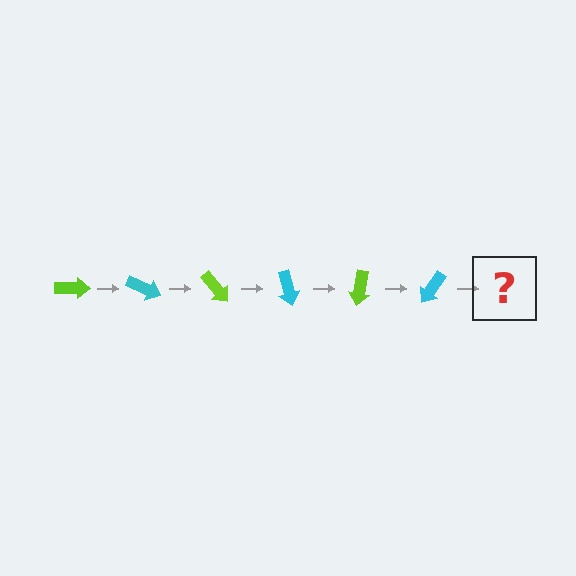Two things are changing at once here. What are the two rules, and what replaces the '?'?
The two rules are that it rotates 25 degrees each step and the color cycles through lime and cyan. The '?' should be a lime arrow, rotated 150 degrees from the start.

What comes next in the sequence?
The next element should be a lime arrow, rotated 150 degrees from the start.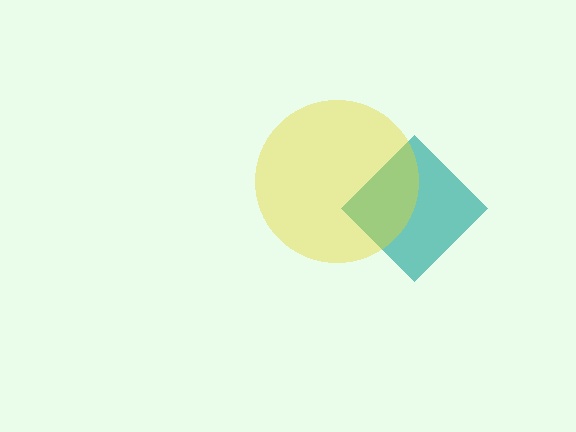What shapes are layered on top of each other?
The layered shapes are: a teal diamond, a yellow circle.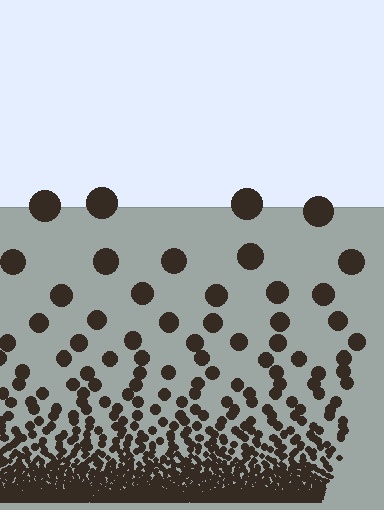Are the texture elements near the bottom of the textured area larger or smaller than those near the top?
Smaller. The gradient is inverted — elements near the bottom are smaller and denser.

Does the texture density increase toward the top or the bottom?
Density increases toward the bottom.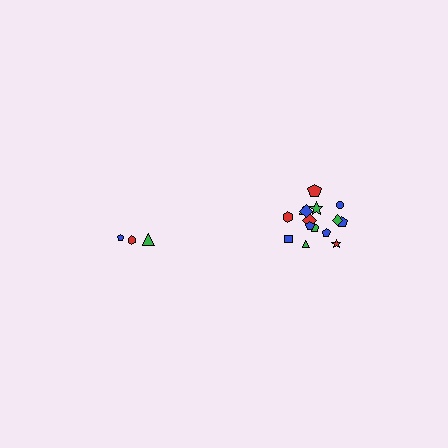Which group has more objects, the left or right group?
The right group.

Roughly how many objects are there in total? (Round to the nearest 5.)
Roughly 20 objects in total.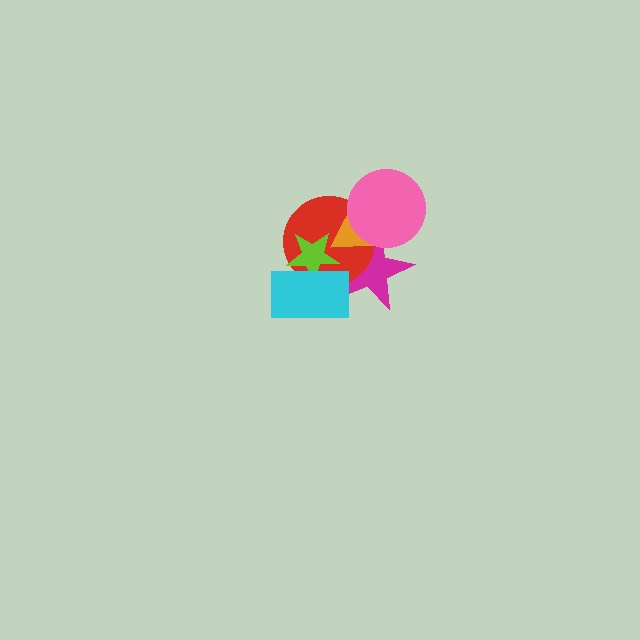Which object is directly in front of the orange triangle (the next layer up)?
The pink circle is directly in front of the orange triangle.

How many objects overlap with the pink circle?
3 objects overlap with the pink circle.